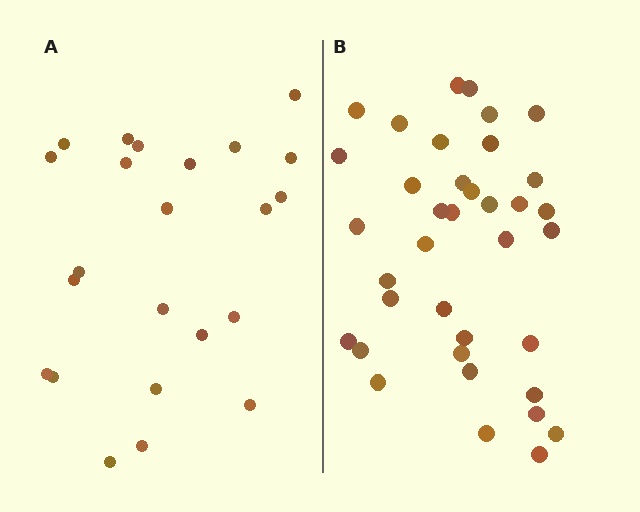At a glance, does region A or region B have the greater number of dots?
Region B (the right region) has more dots.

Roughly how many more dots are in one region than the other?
Region B has approximately 15 more dots than region A.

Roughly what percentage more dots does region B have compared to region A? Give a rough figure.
About 60% more.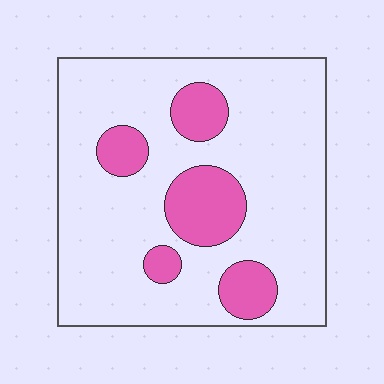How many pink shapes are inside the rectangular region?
5.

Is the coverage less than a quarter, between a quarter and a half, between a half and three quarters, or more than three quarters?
Less than a quarter.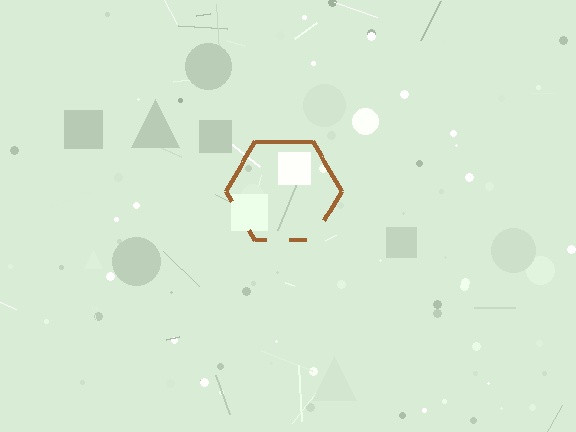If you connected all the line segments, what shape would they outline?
They would outline a hexagon.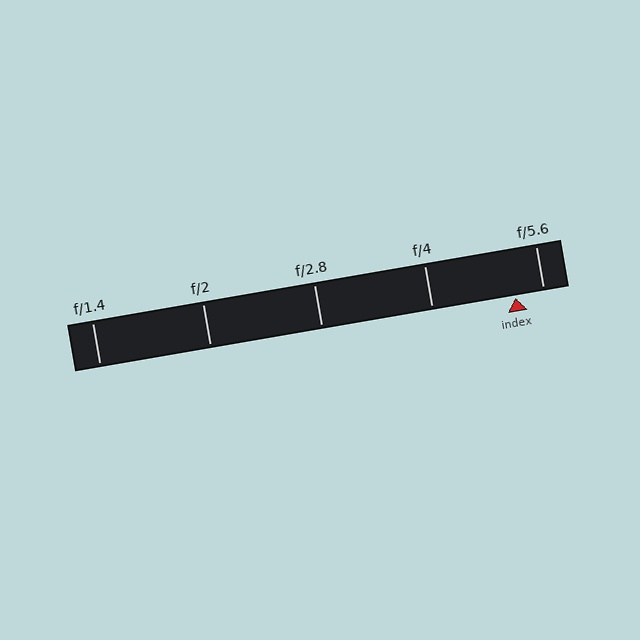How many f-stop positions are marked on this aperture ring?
There are 5 f-stop positions marked.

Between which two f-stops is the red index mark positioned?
The index mark is between f/4 and f/5.6.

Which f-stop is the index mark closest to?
The index mark is closest to f/5.6.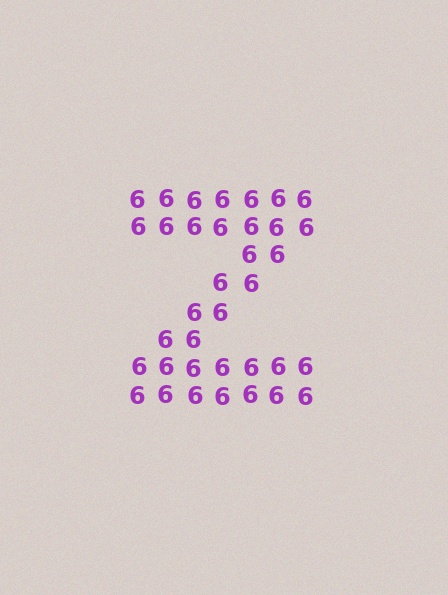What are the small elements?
The small elements are digit 6's.